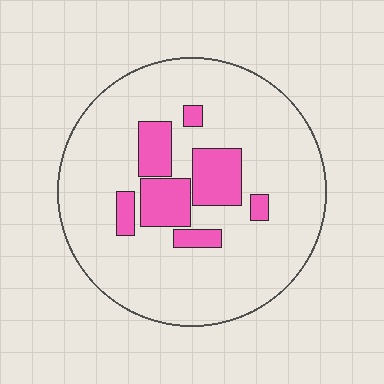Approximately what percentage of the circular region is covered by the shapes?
Approximately 20%.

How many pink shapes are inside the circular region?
7.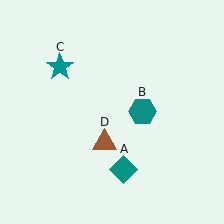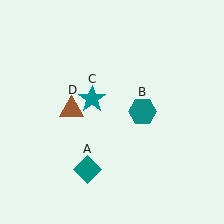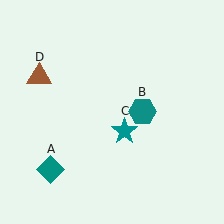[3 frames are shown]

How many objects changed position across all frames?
3 objects changed position: teal diamond (object A), teal star (object C), brown triangle (object D).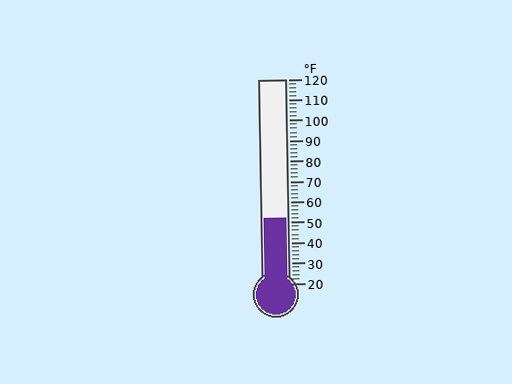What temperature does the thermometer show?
The thermometer shows approximately 52°F.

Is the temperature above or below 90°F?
The temperature is below 90°F.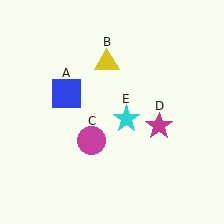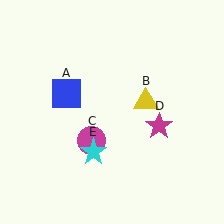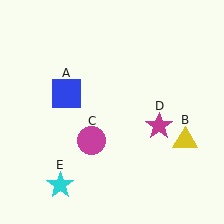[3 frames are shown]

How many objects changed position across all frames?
2 objects changed position: yellow triangle (object B), cyan star (object E).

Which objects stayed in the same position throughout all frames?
Blue square (object A) and magenta circle (object C) and magenta star (object D) remained stationary.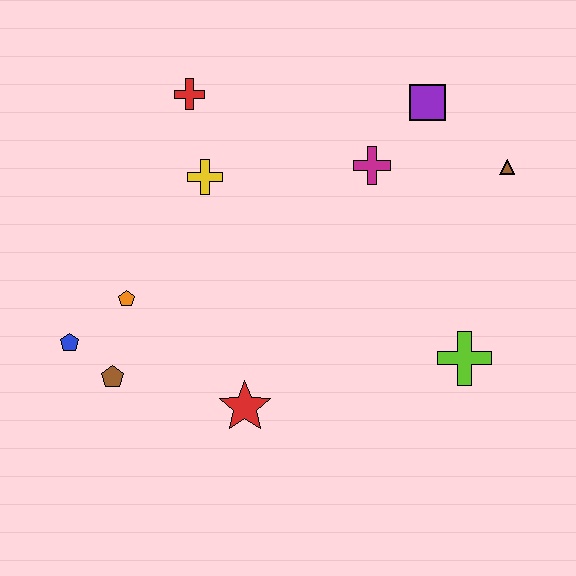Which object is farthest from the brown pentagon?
The brown triangle is farthest from the brown pentagon.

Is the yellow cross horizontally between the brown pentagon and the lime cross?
Yes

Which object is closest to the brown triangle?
The purple square is closest to the brown triangle.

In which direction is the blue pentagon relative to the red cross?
The blue pentagon is below the red cross.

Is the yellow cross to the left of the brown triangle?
Yes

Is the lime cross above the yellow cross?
No